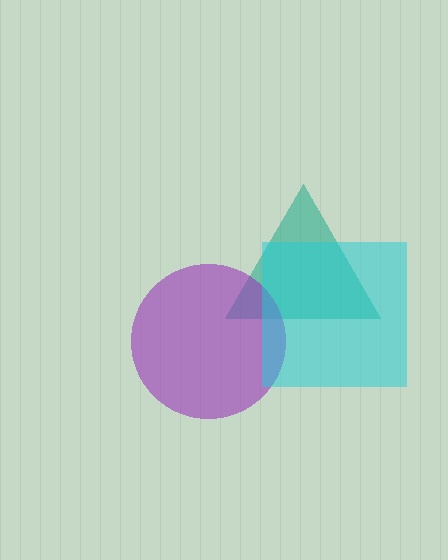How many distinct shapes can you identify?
There are 3 distinct shapes: a teal triangle, a purple circle, a cyan square.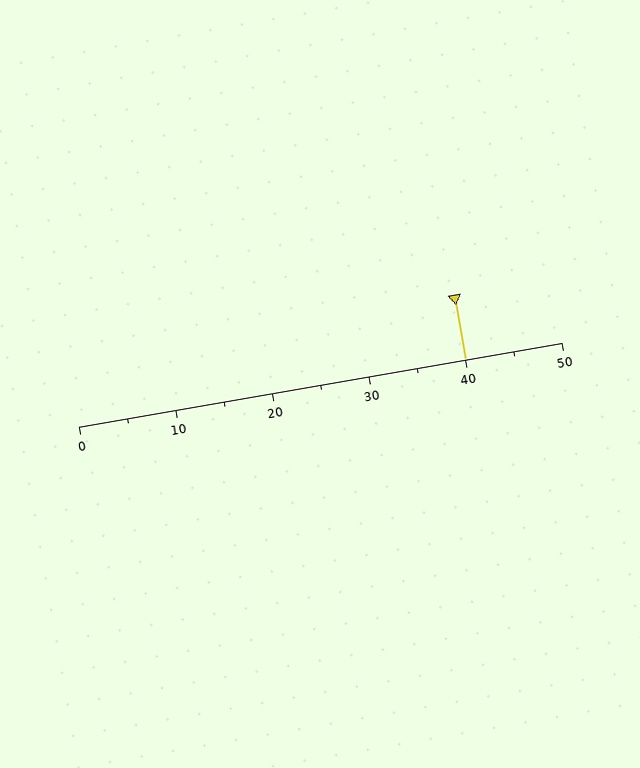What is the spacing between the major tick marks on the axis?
The major ticks are spaced 10 apart.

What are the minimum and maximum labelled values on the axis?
The axis runs from 0 to 50.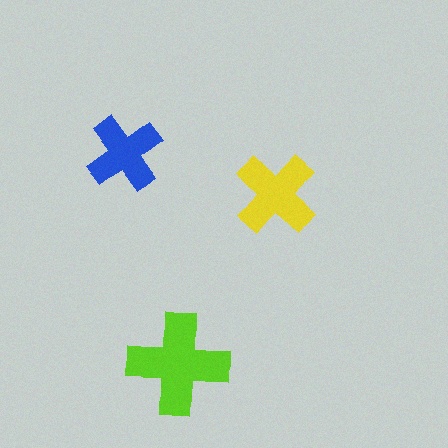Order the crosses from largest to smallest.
the lime one, the yellow one, the blue one.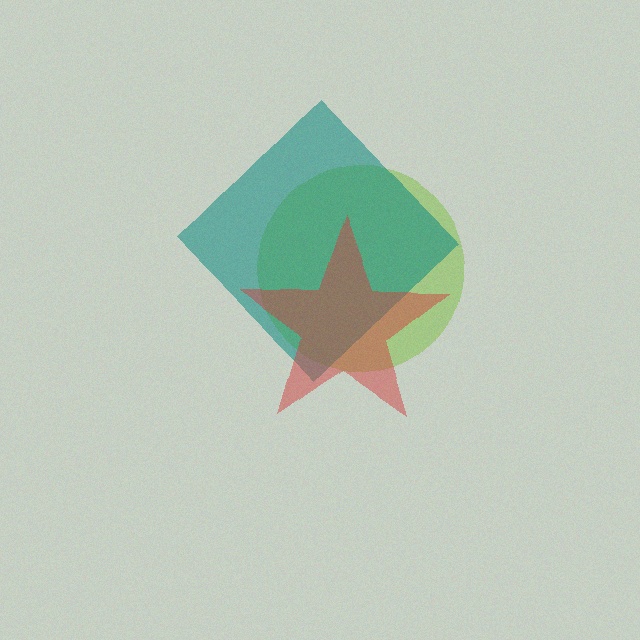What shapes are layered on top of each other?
The layered shapes are: a lime circle, a teal diamond, a red star.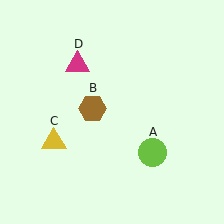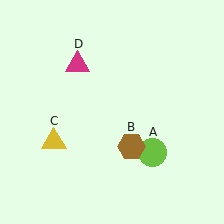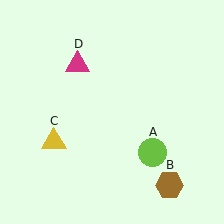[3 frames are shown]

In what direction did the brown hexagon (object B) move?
The brown hexagon (object B) moved down and to the right.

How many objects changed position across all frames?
1 object changed position: brown hexagon (object B).